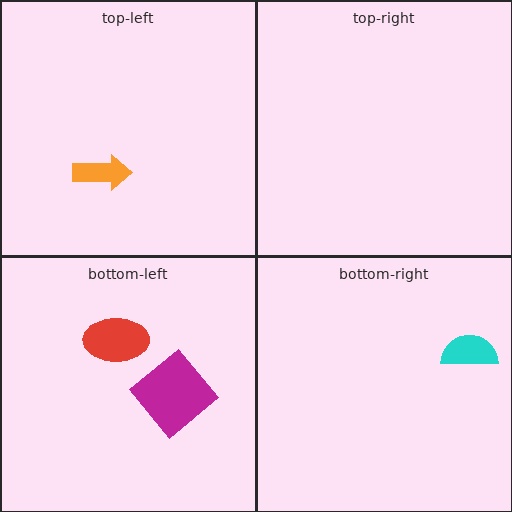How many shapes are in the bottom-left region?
2.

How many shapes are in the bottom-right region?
1.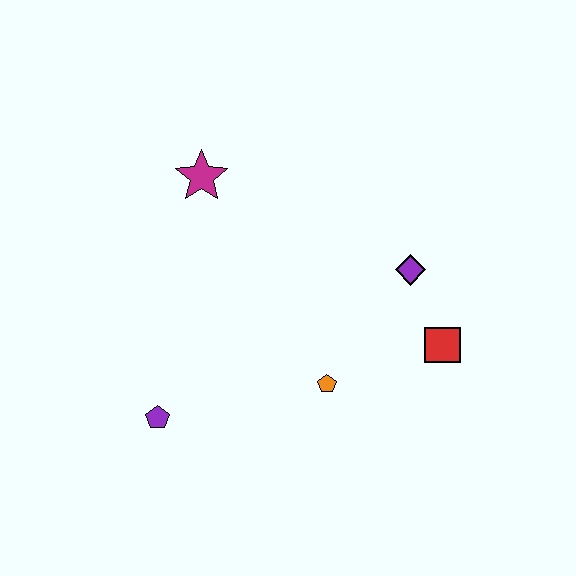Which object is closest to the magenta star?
The purple diamond is closest to the magenta star.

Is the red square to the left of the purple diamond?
No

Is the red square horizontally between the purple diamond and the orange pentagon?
No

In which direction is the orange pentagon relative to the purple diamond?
The orange pentagon is below the purple diamond.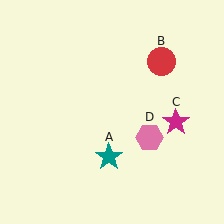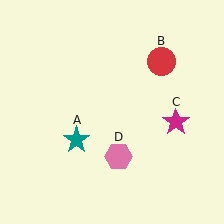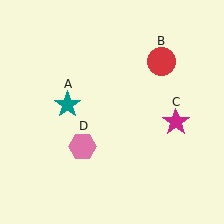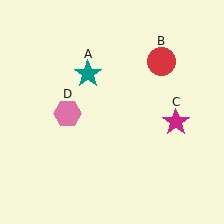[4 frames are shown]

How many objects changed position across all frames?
2 objects changed position: teal star (object A), pink hexagon (object D).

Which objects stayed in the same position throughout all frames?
Red circle (object B) and magenta star (object C) remained stationary.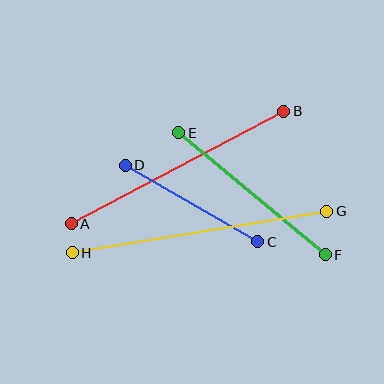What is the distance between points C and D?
The distance is approximately 153 pixels.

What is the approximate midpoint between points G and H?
The midpoint is at approximately (199, 232) pixels.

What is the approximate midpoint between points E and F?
The midpoint is at approximately (252, 194) pixels.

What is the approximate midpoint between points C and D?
The midpoint is at approximately (192, 203) pixels.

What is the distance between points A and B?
The distance is approximately 241 pixels.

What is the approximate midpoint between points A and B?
The midpoint is at approximately (178, 167) pixels.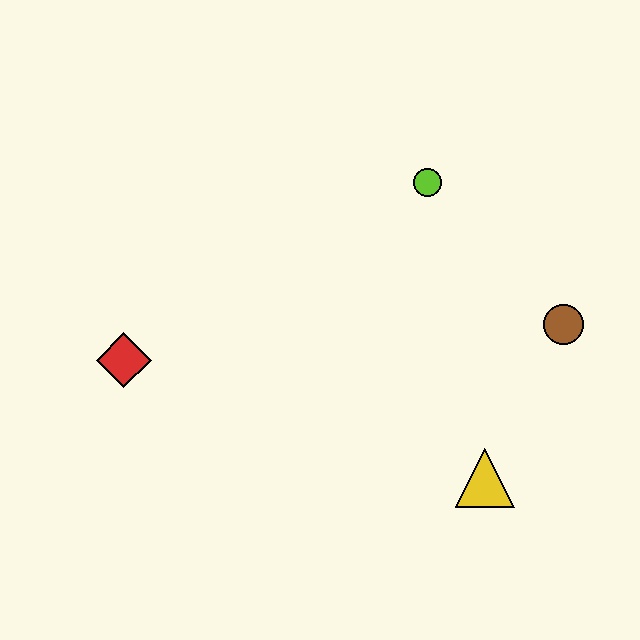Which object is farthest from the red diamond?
The brown circle is farthest from the red diamond.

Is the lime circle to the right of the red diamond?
Yes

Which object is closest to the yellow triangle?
The brown circle is closest to the yellow triangle.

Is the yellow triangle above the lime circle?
No